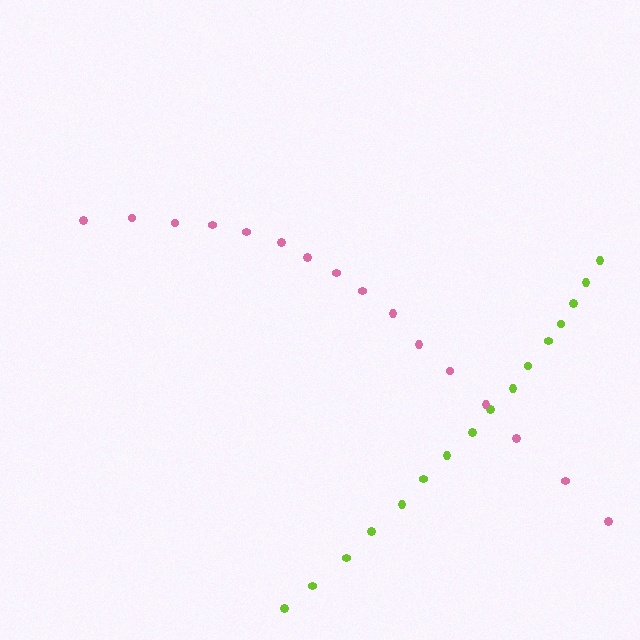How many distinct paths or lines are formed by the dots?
There are 2 distinct paths.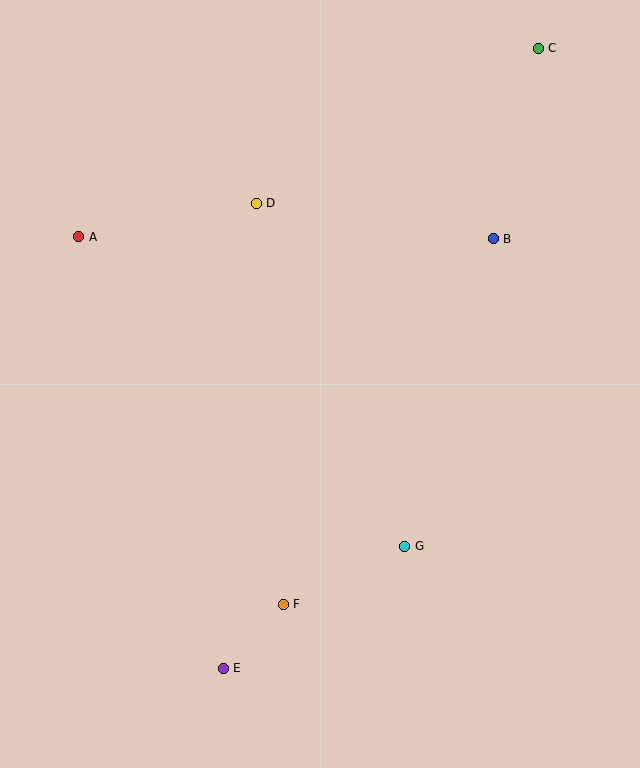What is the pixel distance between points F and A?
The distance between F and A is 420 pixels.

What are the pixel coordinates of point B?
Point B is at (493, 239).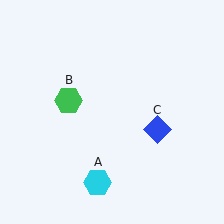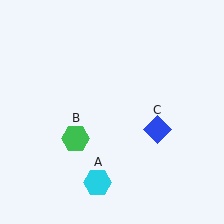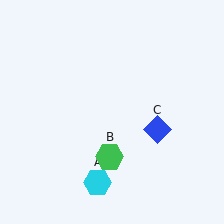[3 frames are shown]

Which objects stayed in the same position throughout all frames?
Cyan hexagon (object A) and blue diamond (object C) remained stationary.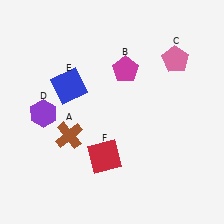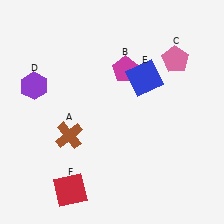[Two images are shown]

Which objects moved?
The objects that moved are: the purple hexagon (D), the blue square (E), the red square (F).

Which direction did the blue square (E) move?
The blue square (E) moved right.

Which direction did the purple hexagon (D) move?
The purple hexagon (D) moved up.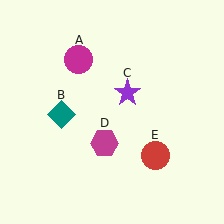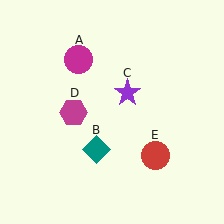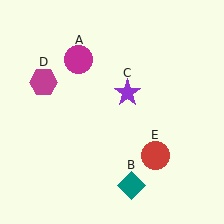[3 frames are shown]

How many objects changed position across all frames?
2 objects changed position: teal diamond (object B), magenta hexagon (object D).